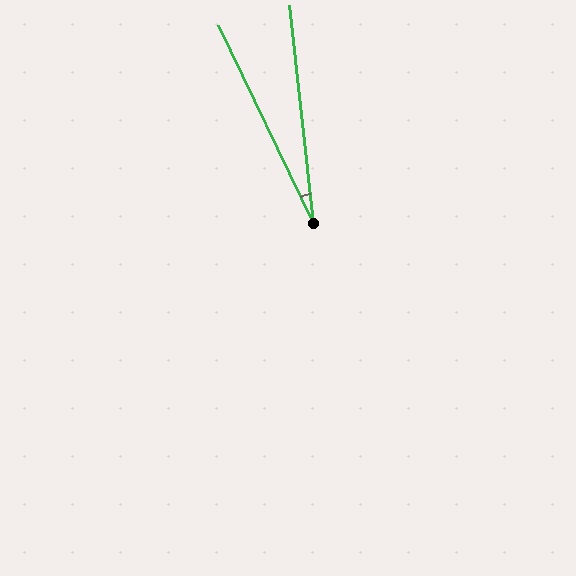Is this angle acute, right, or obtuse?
It is acute.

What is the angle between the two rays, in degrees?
Approximately 19 degrees.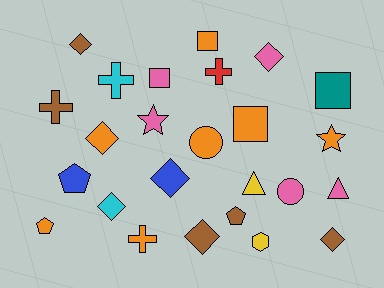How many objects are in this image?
There are 25 objects.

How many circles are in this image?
There are 2 circles.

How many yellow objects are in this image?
There are 2 yellow objects.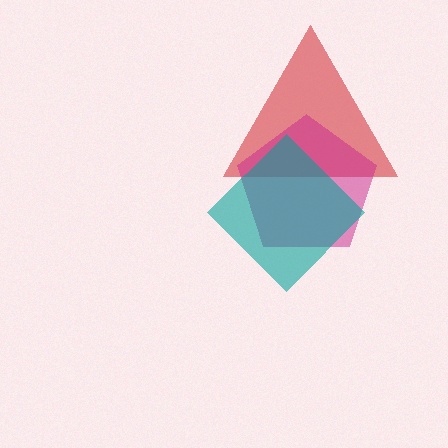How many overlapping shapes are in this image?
There are 3 overlapping shapes in the image.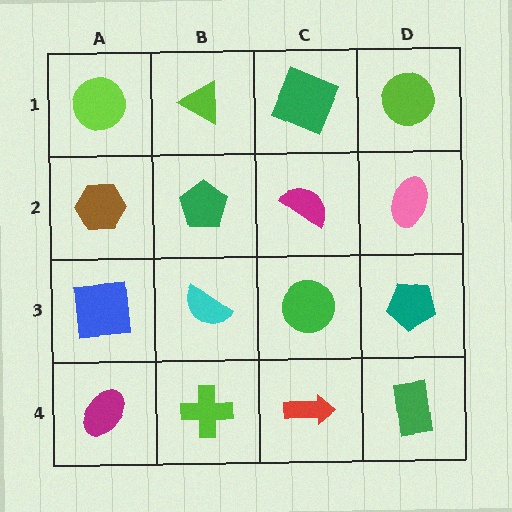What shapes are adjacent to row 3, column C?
A magenta semicircle (row 2, column C), a red arrow (row 4, column C), a cyan semicircle (row 3, column B), a teal pentagon (row 3, column D).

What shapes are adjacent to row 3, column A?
A brown hexagon (row 2, column A), a magenta ellipse (row 4, column A), a cyan semicircle (row 3, column B).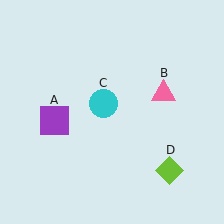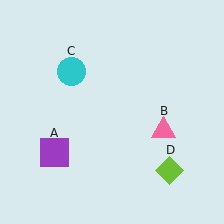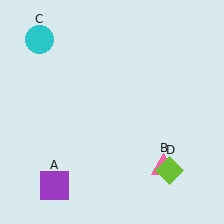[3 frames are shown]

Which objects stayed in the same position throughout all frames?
Lime diamond (object D) remained stationary.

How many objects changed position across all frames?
3 objects changed position: purple square (object A), pink triangle (object B), cyan circle (object C).